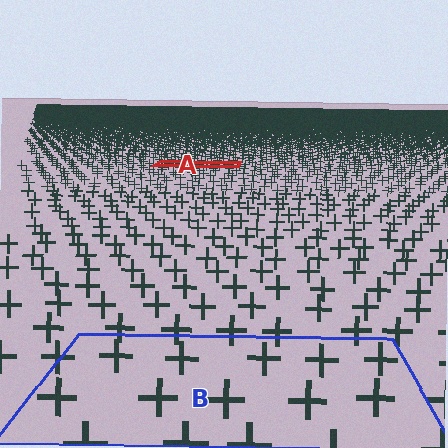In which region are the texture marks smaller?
The texture marks are smaller in region A, because it is farther away.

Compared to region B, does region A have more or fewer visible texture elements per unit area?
Region A has more texture elements per unit area — they are packed more densely because it is farther away.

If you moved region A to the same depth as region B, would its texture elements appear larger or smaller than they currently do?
They would appear larger. At a closer depth, the same texture elements are projected at a bigger on-screen size.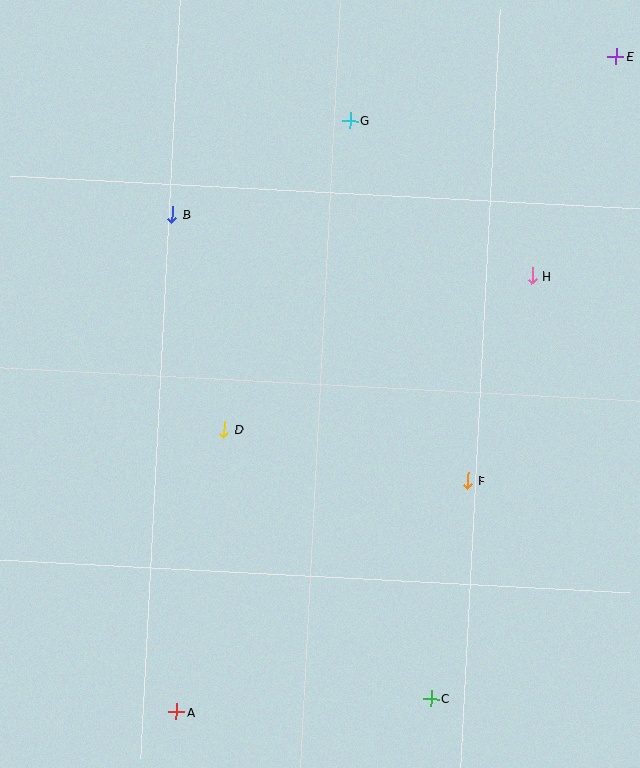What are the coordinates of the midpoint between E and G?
The midpoint between E and G is at (483, 88).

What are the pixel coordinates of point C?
Point C is at (431, 698).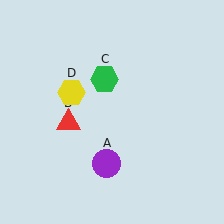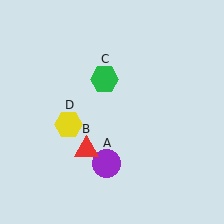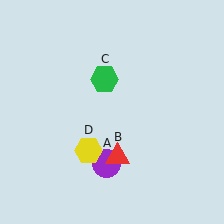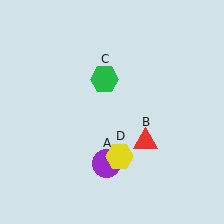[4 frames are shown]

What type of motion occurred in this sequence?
The red triangle (object B), yellow hexagon (object D) rotated counterclockwise around the center of the scene.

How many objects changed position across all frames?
2 objects changed position: red triangle (object B), yellow hexagon (object D).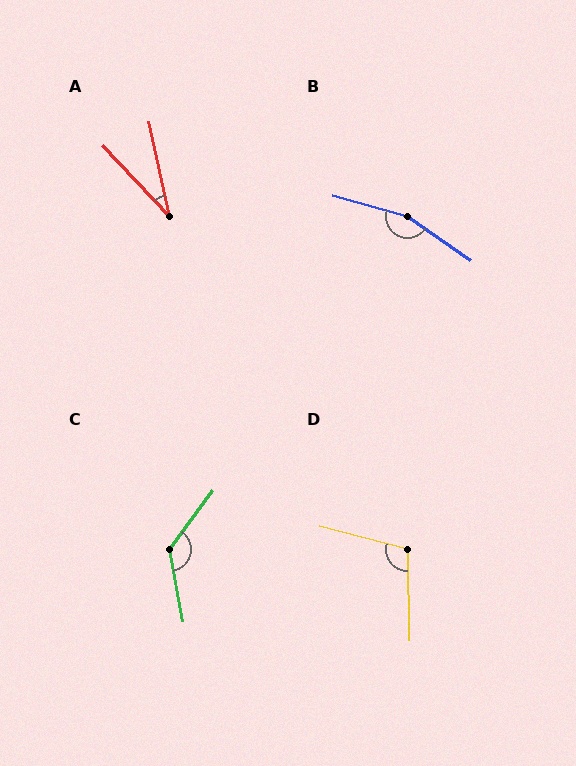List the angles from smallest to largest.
A (31°), D (106°), C (133°), B (161°).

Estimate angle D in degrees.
Approximately 106 degrees.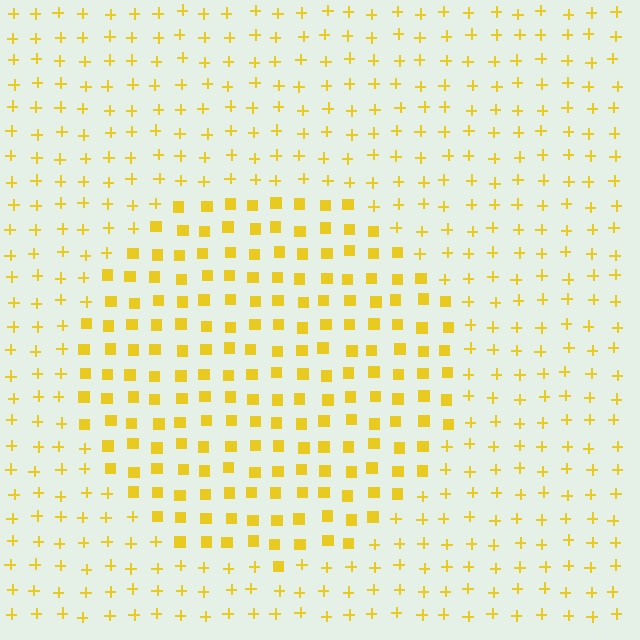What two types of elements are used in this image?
The image uses squares inside the circle region and plus signs outside it.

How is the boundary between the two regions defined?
The boundary is defined by a change in element shape: squares inside vs. plus signs outside. All elements share the same color and spacing.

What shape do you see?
I see a circle.